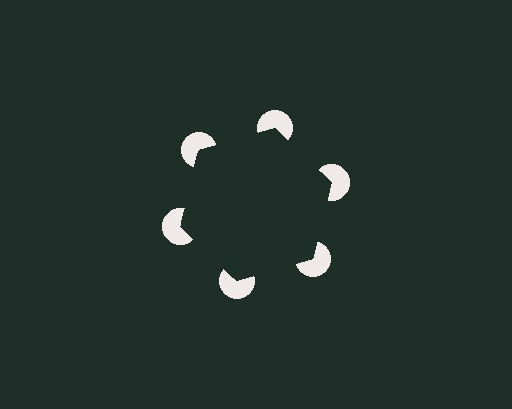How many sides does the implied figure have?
6 sides.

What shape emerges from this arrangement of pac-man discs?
An illusory hexagon — its edges are inferred from the aligned wedge cuts in the pac-man discs, not physically drawn.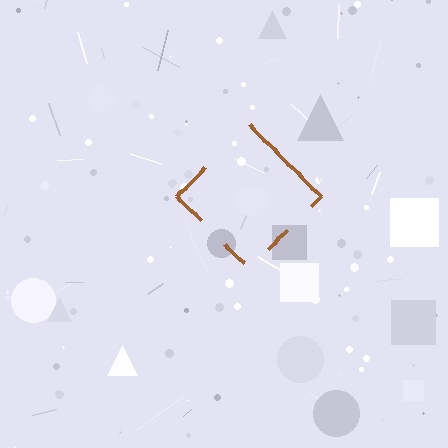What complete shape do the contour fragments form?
The contour fragments form a diamond.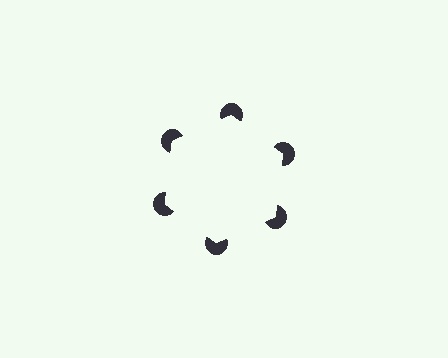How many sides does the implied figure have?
6 sides.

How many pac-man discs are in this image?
There are 6 — one at each vertex of the illusory hexagon.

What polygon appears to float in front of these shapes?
An illusory hexagon — its edges are inferred from the aligned wedge cuts in the pac-man discs, not physically drawn.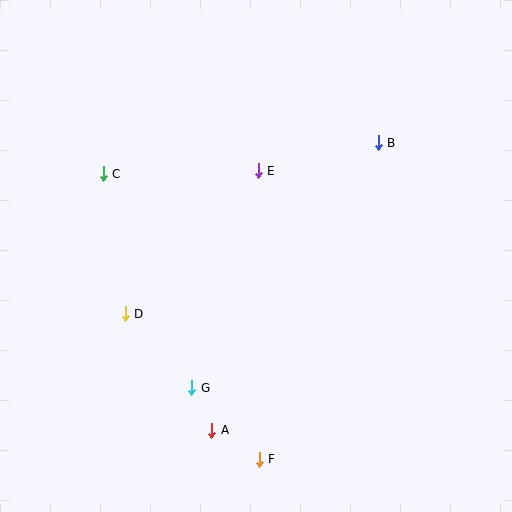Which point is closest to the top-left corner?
Point C is closest to the top-left corner.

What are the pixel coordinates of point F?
Point F is at (259, 459).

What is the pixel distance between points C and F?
The distance between C and F is 325 pixels.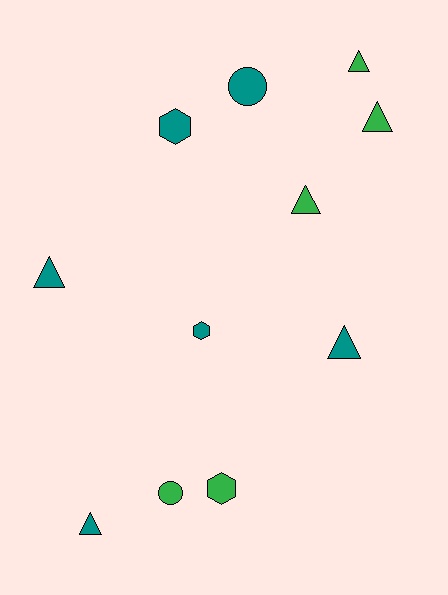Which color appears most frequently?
Teal, with 6 objects.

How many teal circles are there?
There is 1 teal circle.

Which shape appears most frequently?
Triangle, with 6 objects.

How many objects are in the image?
There are 11 objects.